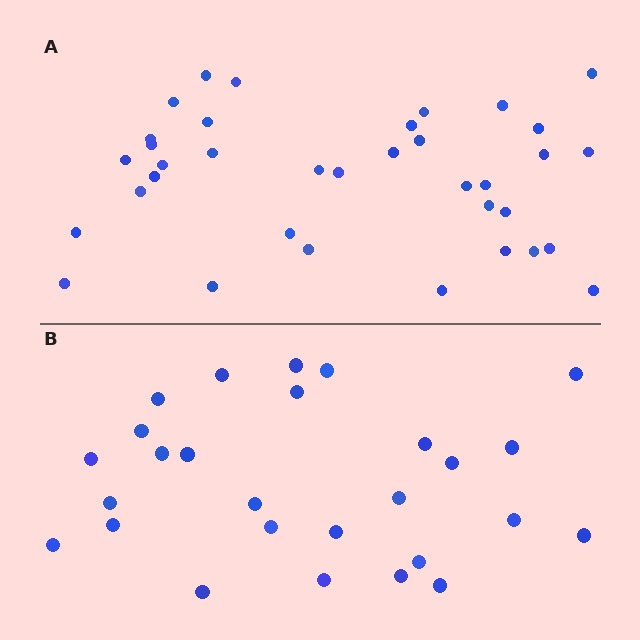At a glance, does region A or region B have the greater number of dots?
Region A (the top region) has more dots.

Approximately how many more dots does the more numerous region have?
Region A has roughly 8 or so more dots than region B.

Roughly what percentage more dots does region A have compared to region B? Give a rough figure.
About 35% more.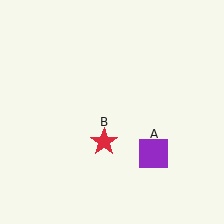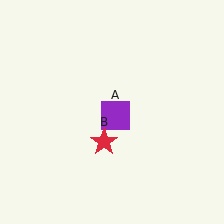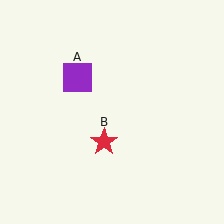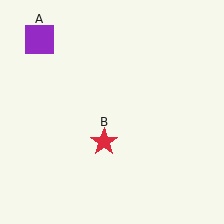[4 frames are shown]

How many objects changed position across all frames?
1 object changed position: purple square (object A).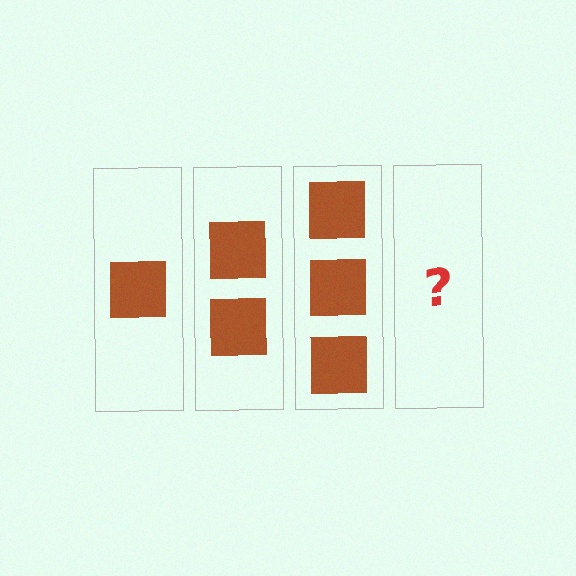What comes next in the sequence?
The next element should be 4 squares.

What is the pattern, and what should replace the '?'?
The pattern is that each step adds one more square. The '?' should be 4 squares.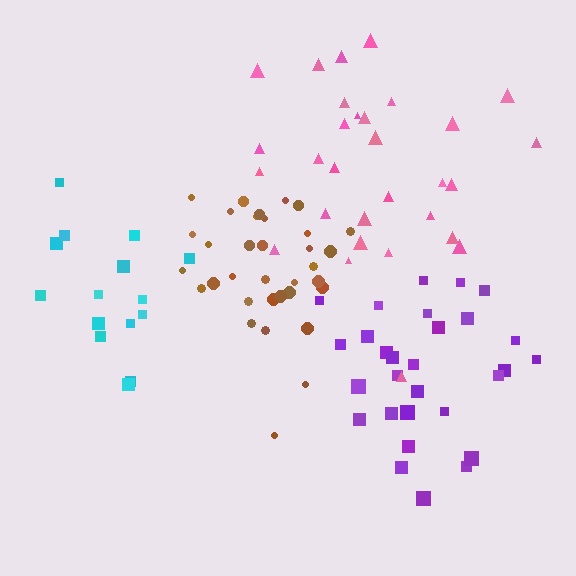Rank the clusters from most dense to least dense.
brown, purple, pink, cyan.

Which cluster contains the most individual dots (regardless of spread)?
Brown (34).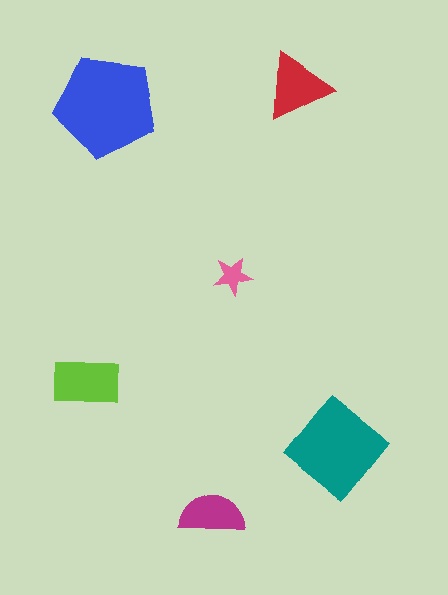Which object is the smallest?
The pink star.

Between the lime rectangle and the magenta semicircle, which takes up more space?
The lime rectangle.